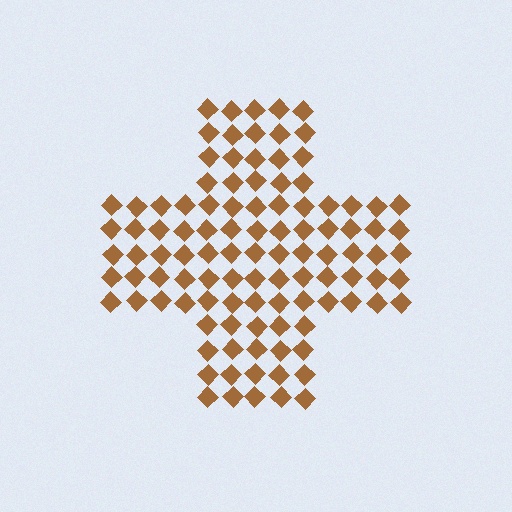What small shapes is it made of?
It is made of small diamonds.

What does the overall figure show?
The overall figure shows a cross.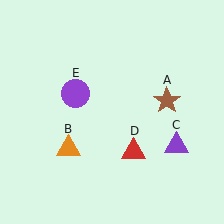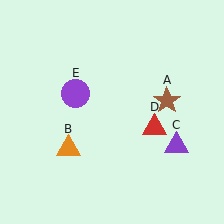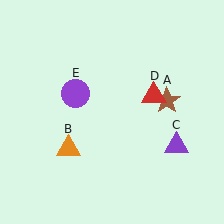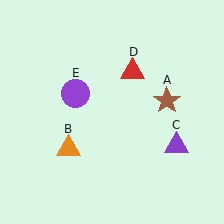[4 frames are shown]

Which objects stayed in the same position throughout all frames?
Brown star (object A) and orange triangle (object B) and purple triangle (object C) and purple circle (object E) remained stationary.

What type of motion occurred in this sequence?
The red triangle (object D) rotated counterclockwise around the center of the scene.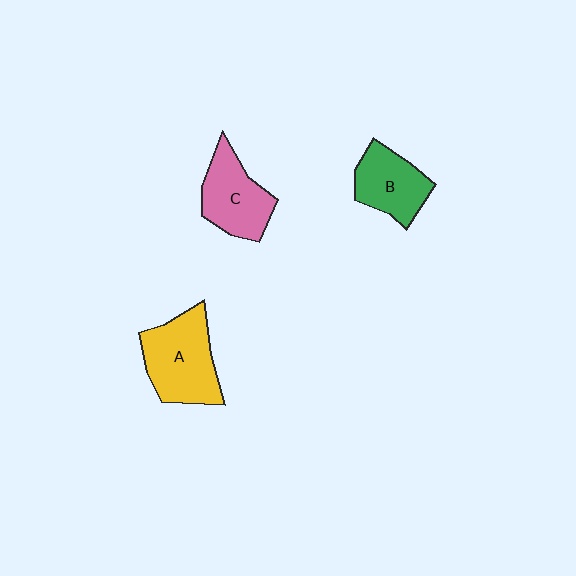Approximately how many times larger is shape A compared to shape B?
Approximately 1.4 times.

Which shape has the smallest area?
Shape B (green).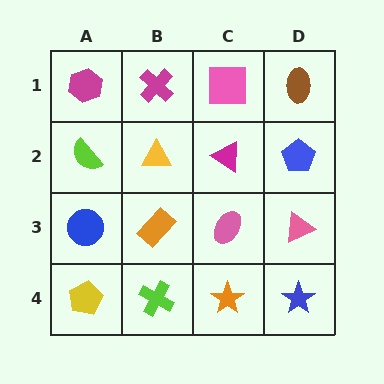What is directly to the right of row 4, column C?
A blue star.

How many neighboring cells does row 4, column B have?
3.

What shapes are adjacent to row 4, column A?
A blue circle (row 3, column A), a lime cross (row 4, column B).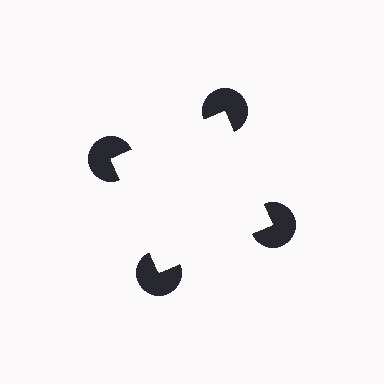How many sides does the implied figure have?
4 sides.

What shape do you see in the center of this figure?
An illusory square — its edges are inferred from the aligned wedge cuts in the pac-man discs, not physically drawn.